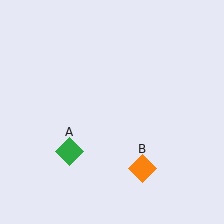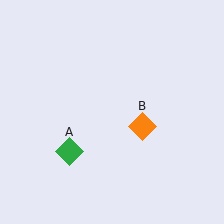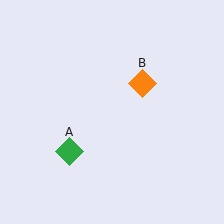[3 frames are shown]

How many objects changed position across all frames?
1 object changed position: orange diamond (object B).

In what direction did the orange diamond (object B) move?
The orange diamond (object B) moved up.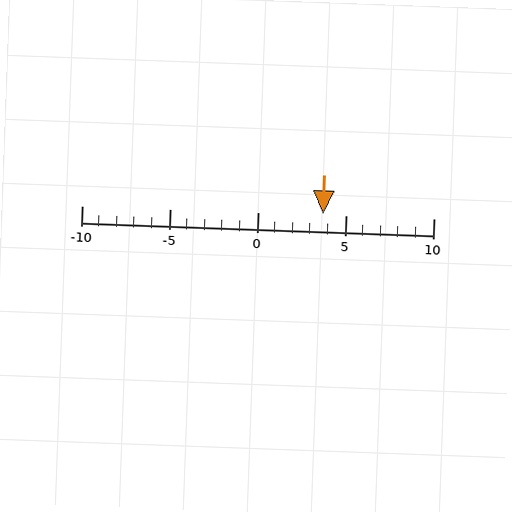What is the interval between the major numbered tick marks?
The major tick marks are spaced 5 units apart.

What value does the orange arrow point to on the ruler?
The orange arrow points to approximately 4.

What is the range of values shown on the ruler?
The ruler shows values from -10 to 10.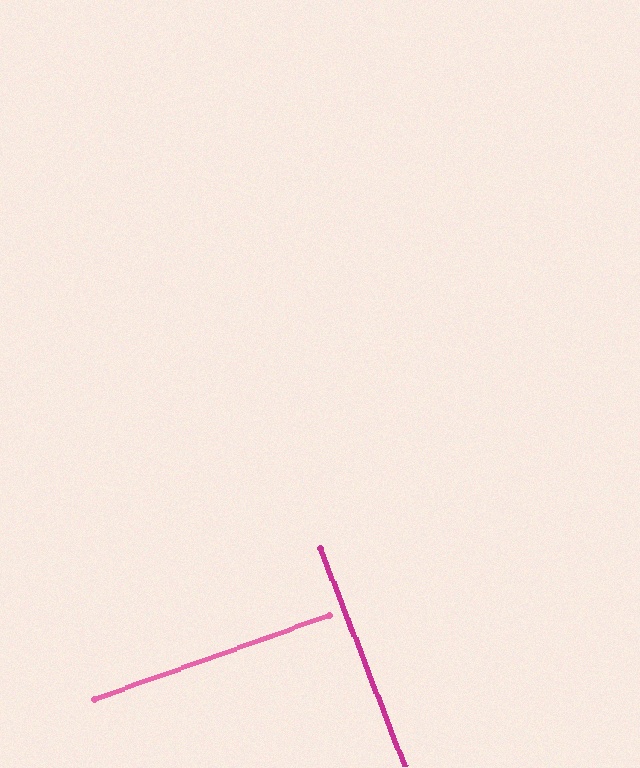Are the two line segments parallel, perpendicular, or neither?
Perpendicular — they meet at approximately 88°.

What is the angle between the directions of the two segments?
Approximately 88 degrees.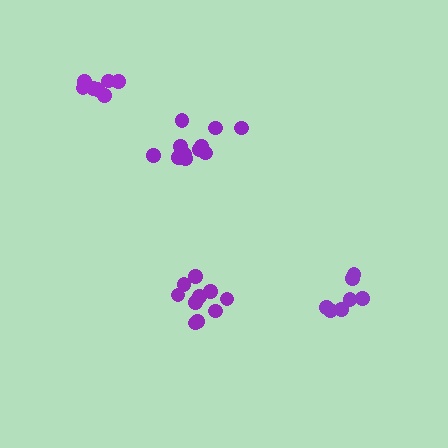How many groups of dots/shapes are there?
There are 4 groups.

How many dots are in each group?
Group 1: 8 dots, Group 2: 11 dots, Group 3: 7 dots, Group 4: 10 dots (36 total).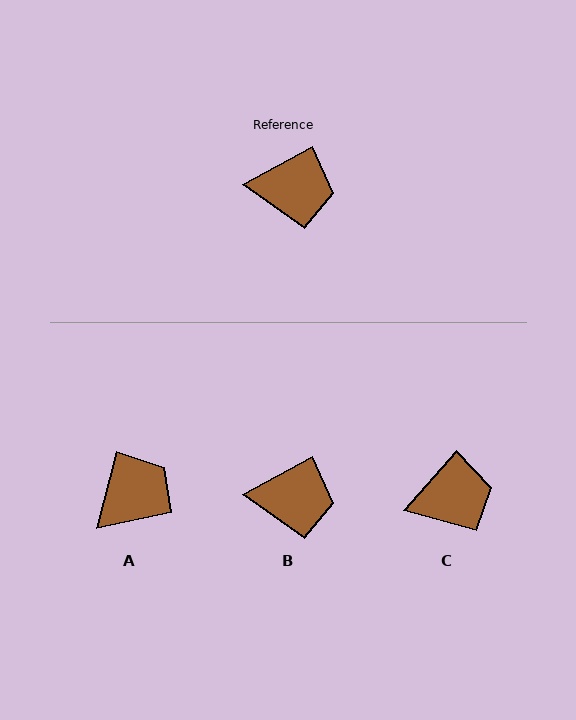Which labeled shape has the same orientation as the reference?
B.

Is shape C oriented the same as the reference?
No, it is off by about 20 degrees.